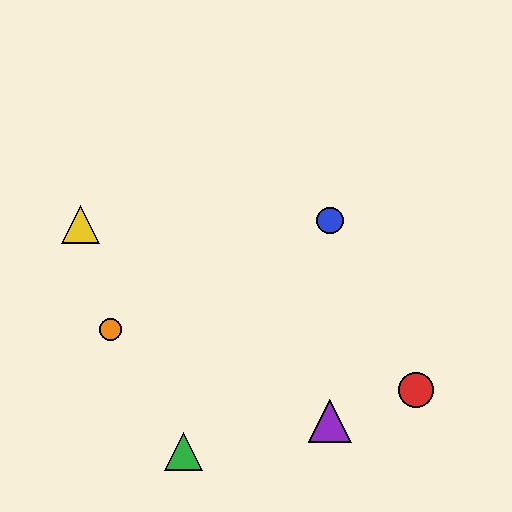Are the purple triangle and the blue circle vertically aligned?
Yes, both are at x≈330.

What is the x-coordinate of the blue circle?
The blue circle is at x≈330.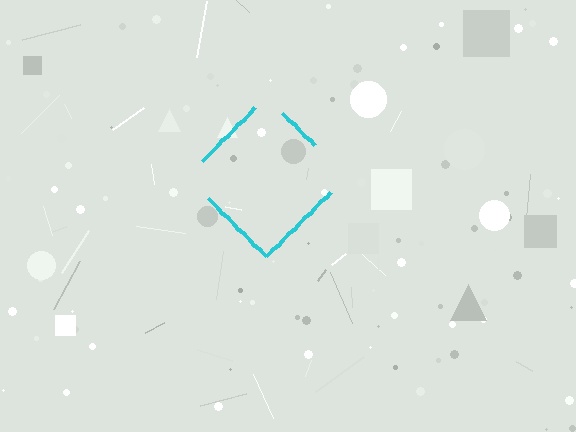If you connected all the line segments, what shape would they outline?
They would outline a diamond.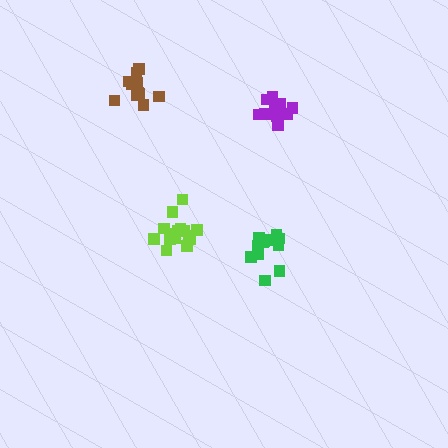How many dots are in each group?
Group 1: 12 dots, Group 2: 12 dots, Group 3: 17 dots, Group 4: 12 dots (53 total).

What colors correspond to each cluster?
The clusters are colored: green, purple, lime, brown.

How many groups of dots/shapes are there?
There are 4 groups.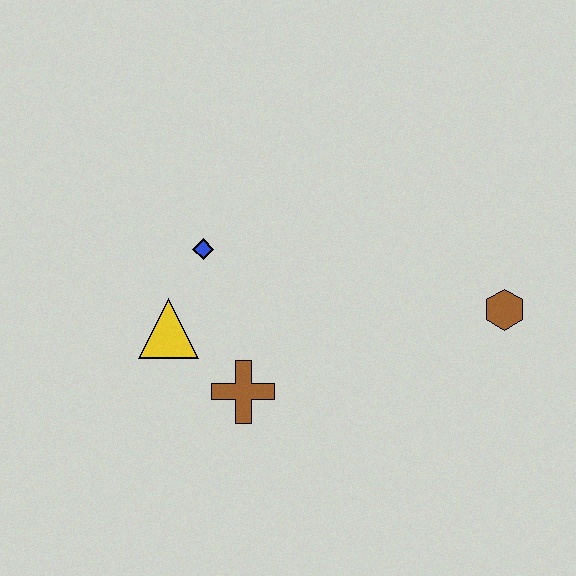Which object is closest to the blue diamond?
The yellow triangle is closest to the blue diamond.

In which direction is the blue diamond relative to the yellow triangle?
The blue diamond is above the yellow triangle.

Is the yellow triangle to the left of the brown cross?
Yes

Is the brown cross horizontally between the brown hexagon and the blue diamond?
Yes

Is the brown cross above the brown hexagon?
No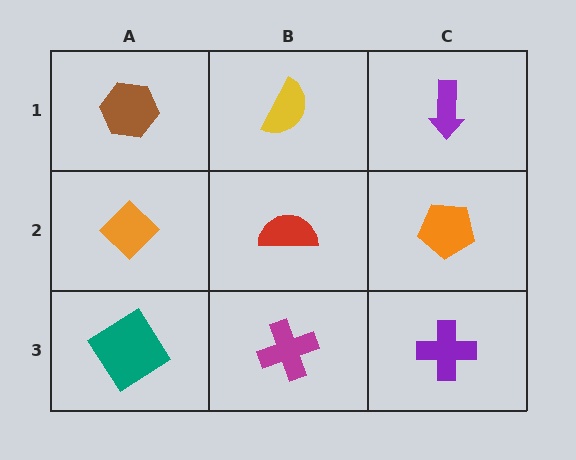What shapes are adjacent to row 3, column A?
An orange diamond (row 2, column A), a magenta cross (row 3, column B).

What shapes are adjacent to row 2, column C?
A purple arrow (row 1, column C), a purple cross (row 3, column C), a red semicircle (row 2, column B).